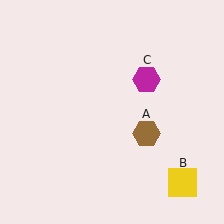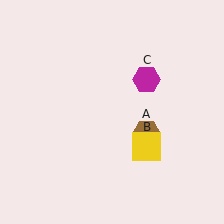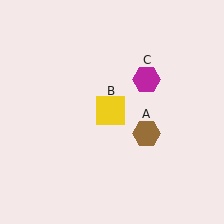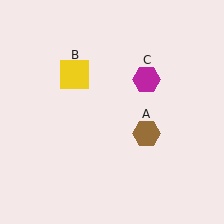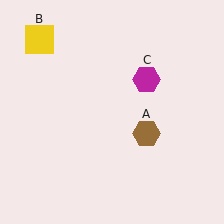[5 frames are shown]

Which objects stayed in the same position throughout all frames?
Brown hexagon (object A) and magenta hexagon (object C) remained stationary.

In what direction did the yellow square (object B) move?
The yellow square (object B) moved up and to the left.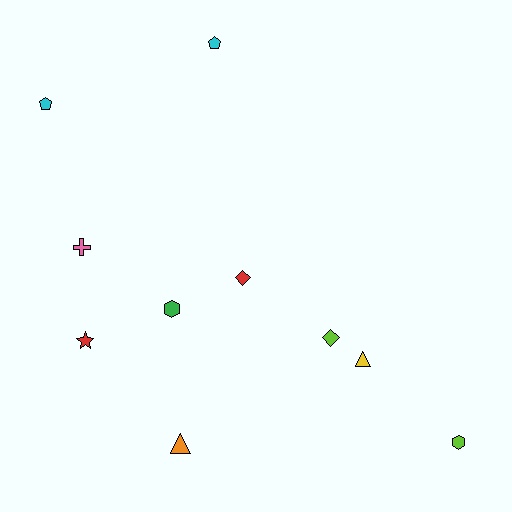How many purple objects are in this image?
There are no purple objects.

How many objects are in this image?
There are 10 objects.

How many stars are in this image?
There is 1 star.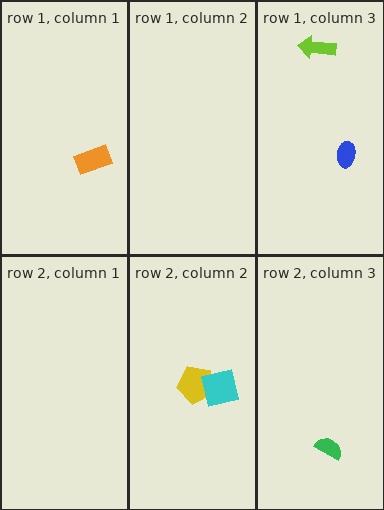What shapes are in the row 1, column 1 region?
The orange rectangle.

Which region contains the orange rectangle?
The row 1, column 1 region.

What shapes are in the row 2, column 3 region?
The green semicircle.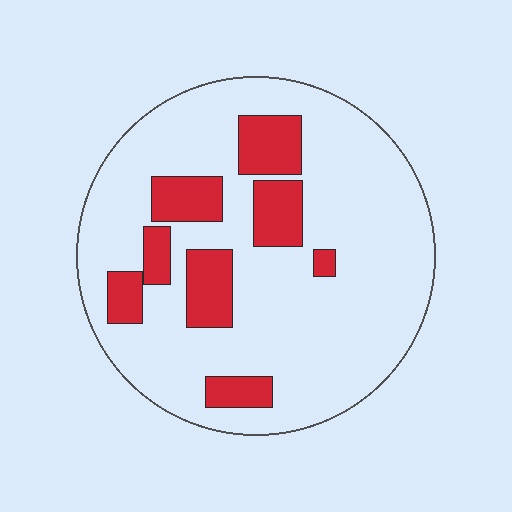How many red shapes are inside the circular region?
8.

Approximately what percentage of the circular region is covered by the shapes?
Approximately 20%.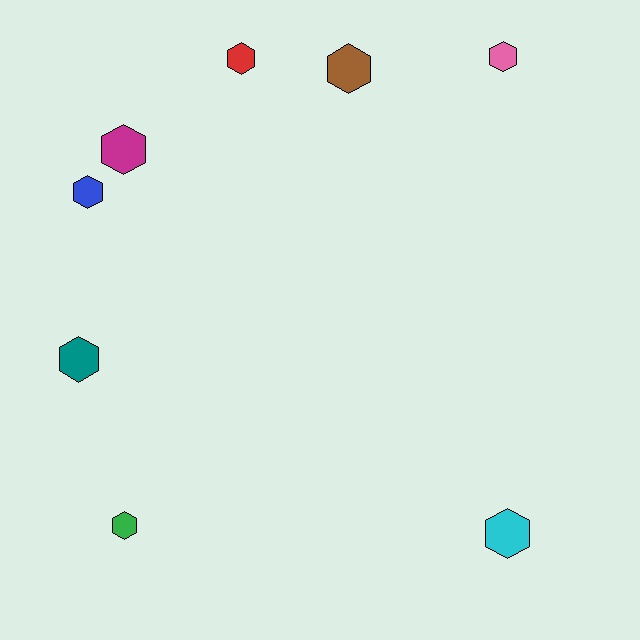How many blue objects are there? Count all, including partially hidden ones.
There is 1 blue object.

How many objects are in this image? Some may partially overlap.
There are 8 objects.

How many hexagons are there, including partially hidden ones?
There are 8 hexagons.